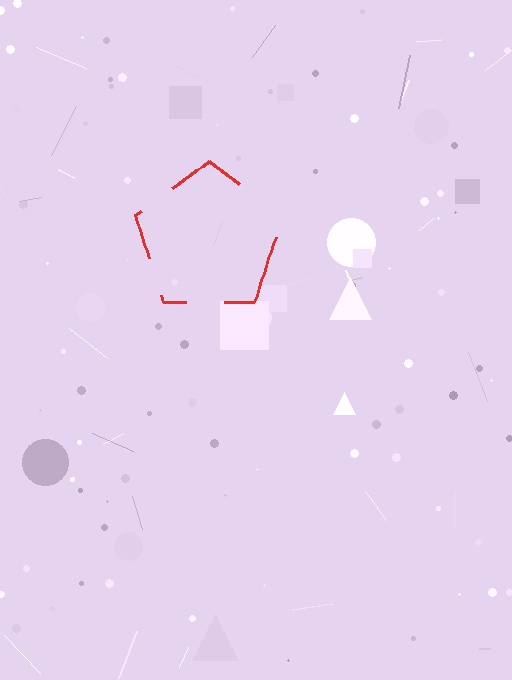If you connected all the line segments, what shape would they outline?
They would outline a pentagon.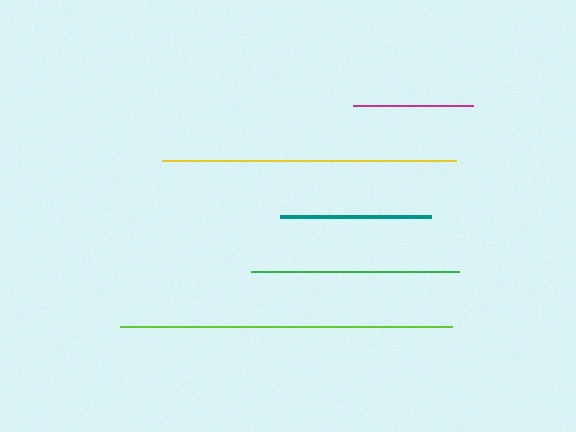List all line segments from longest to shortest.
From longest to shortest: lime, yellow, green, teal, magenta.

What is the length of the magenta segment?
The magenta segment is approximately 121 pixels long.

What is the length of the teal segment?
The teal segment is approximately 150 pixels long.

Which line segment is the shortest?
The magenta line is the shortest at approximately 121 pixels.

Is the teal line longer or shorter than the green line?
The green line is longer than the teal line.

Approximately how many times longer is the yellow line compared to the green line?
The yellow line is approximately 1.4 times the length of the green line.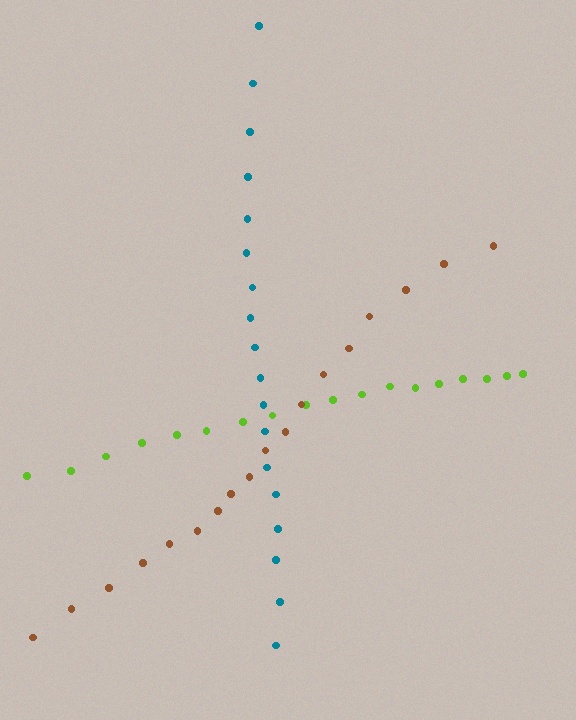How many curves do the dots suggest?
There are 3 distinct paths.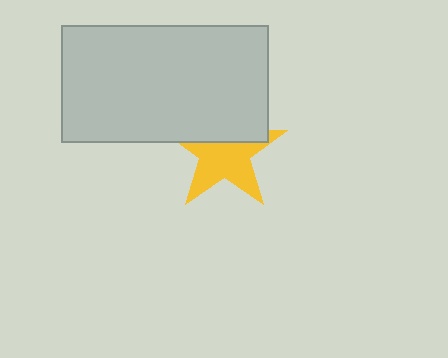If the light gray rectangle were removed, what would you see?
You would see the complete yellow star.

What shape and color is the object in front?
The object in front is a light gray rectangle.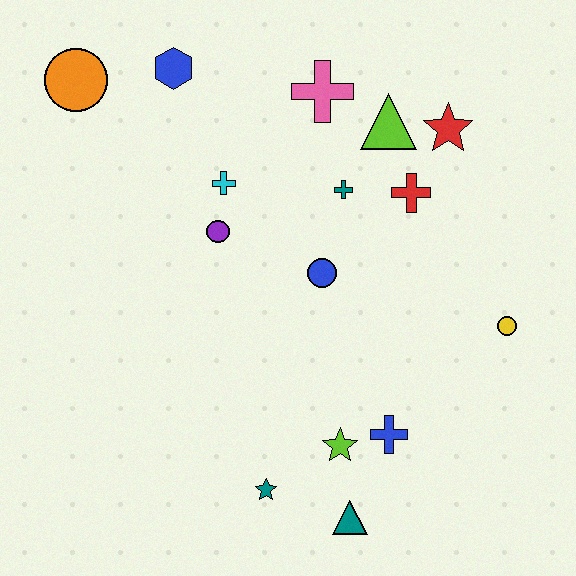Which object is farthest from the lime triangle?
The teal triangle is farthest from the lime triangle.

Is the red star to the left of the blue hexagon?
No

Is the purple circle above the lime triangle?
No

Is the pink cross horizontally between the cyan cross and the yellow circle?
Yes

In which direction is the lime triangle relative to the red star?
The lime triangle is to the left of the red star.